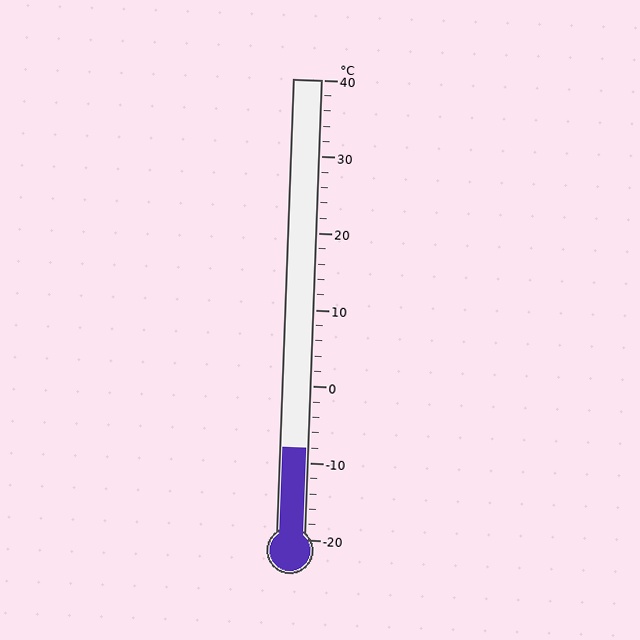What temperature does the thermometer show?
The thermometer shows approximately -8°C.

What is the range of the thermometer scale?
The thermometer scale ranges from -20°C to 40°C.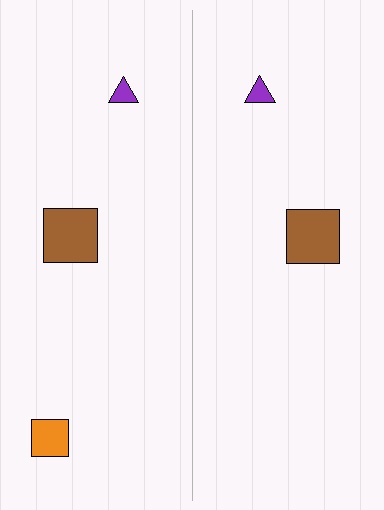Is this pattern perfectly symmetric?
No, the pattern is not perfectly symmetric. A orange square is missing from the right side.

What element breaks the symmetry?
A orange square is missing from the right side.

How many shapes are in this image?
There are 5 shapes in this image.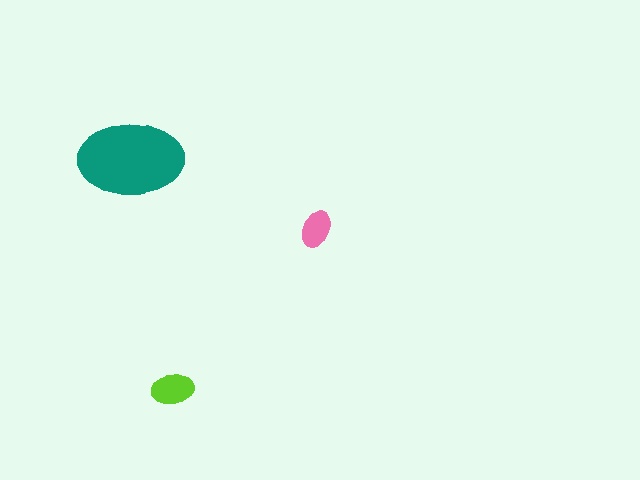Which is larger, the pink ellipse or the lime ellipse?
The lime one.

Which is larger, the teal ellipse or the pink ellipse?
The teal one.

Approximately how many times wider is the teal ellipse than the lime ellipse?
About 2.5 times wider.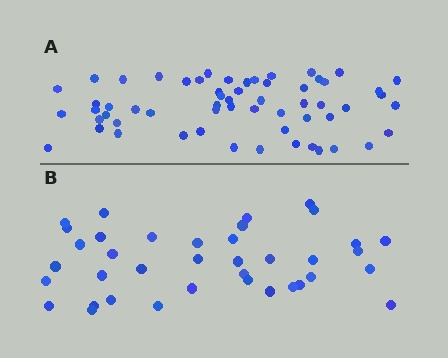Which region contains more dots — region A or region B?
Region A (the top region) has more dots.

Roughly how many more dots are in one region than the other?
Region A has approximately 20 more dots than region B.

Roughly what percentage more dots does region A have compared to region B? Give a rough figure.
About 55% more.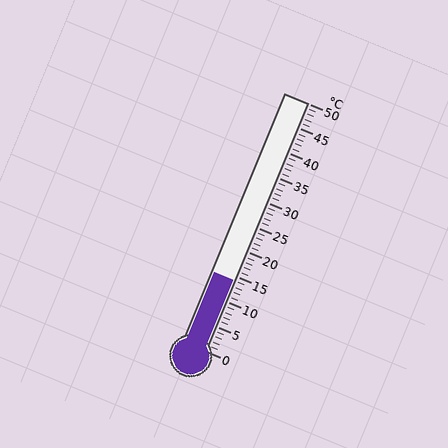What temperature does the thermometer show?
The thermometer shows approximately 14°C.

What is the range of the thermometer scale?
The thermometer scale ranges from 0°C to 50°C.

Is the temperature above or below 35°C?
The temperature is below 35°C.